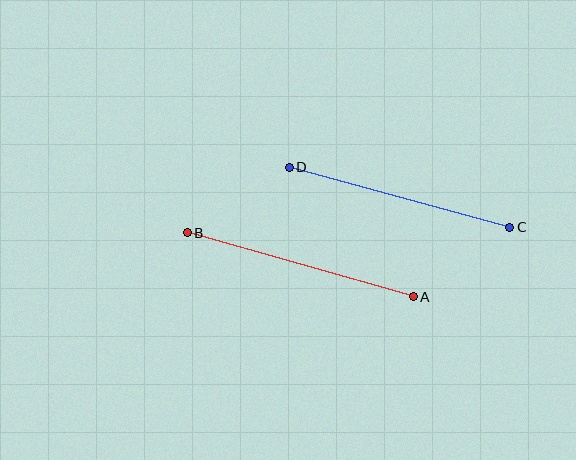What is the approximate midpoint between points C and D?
The midpoint is at approximately (400, 197) pixels.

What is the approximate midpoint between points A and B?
The midpoint is at approximately (300, 265) pixels.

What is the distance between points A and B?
The distance is approximately 235 pixels.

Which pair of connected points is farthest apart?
Points A and B are farthest apart.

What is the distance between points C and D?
The distance is approximately 228 pixels.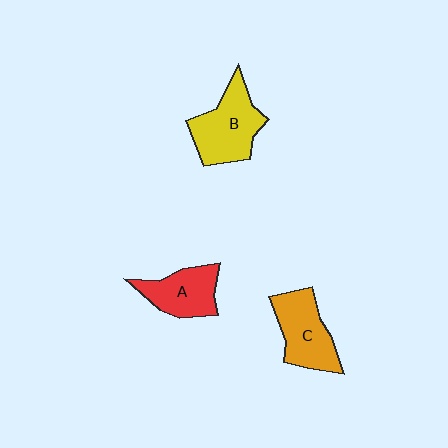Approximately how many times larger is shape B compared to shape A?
Approximately 1.3 times.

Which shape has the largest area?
Shape B (yellow).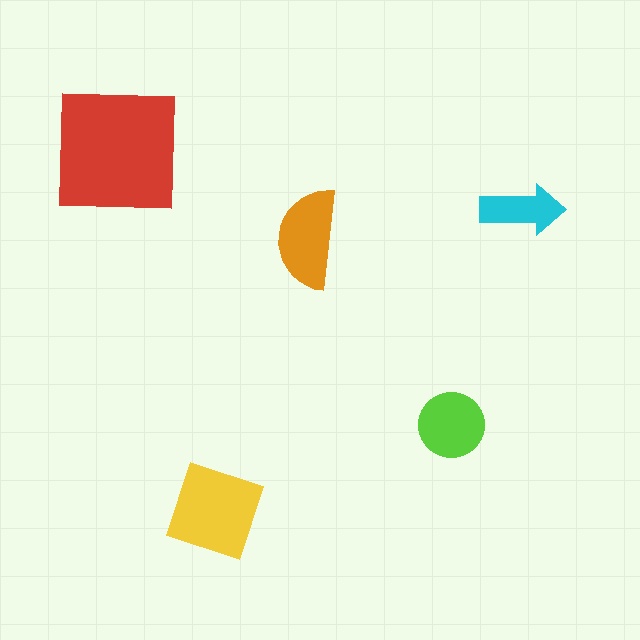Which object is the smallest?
The cyan arrow.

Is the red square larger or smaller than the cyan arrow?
Larger.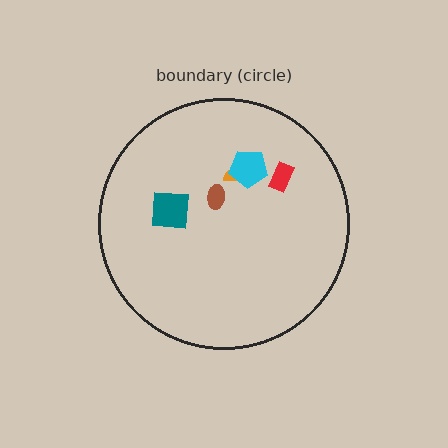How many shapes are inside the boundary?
5 inside, 0 outside.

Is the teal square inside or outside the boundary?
Inside.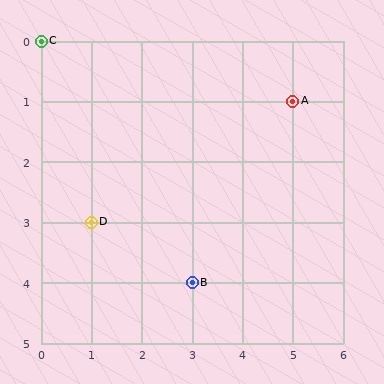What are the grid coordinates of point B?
Point B is at grid coordinates (3, 4).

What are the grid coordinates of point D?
Point D is at grid coordinates (1, 3).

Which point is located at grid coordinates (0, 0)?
Point C is at (0, 0).